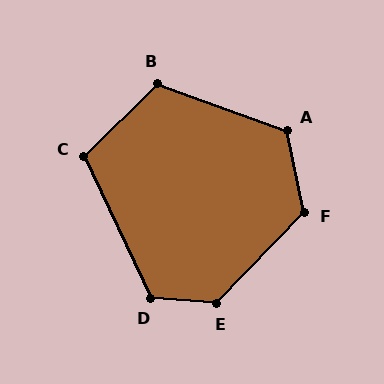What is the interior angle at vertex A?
Approximately 121 degrees (obtuse).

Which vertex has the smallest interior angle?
C, at approximately 109 degrees.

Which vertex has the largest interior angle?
E, at approximately 130 degrees.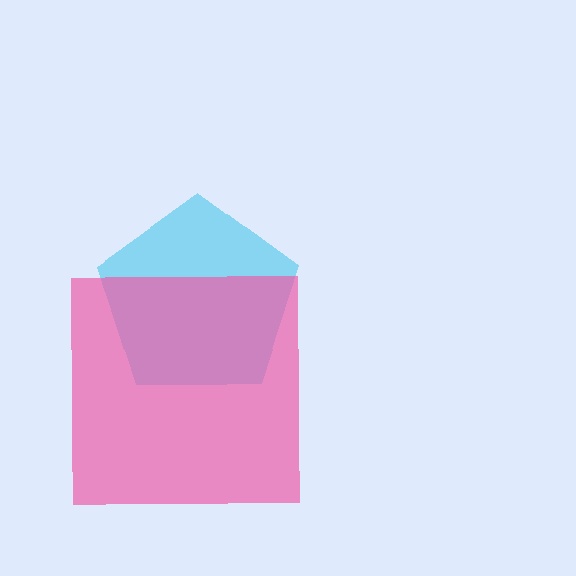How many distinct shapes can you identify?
There are 2 distinct shapes: a cyan pentagon, a pink square.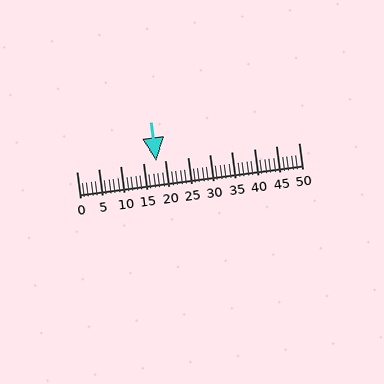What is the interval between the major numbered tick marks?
The major tick marks are spaced 5 units apart.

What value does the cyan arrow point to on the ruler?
The cyan arrow points to approximately 18.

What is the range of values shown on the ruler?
The ruler shows values from 0 to 50.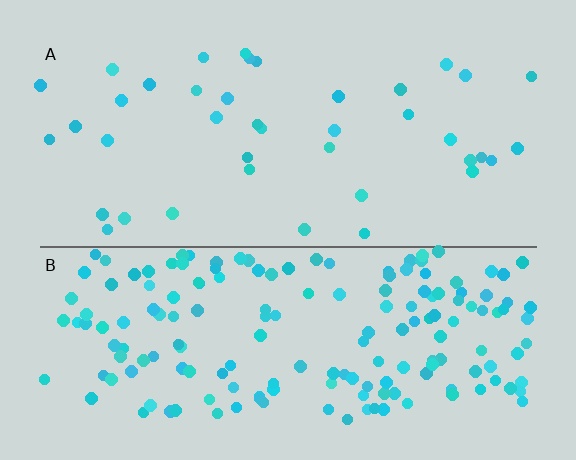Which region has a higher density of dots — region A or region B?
B (the bottom).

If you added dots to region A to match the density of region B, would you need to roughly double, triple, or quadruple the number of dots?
Approximately quadruple.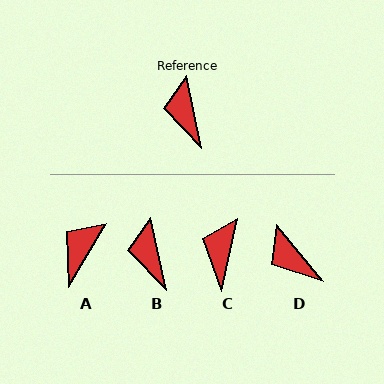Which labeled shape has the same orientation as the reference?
B.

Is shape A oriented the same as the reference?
No, it is off by about 43 degrees.